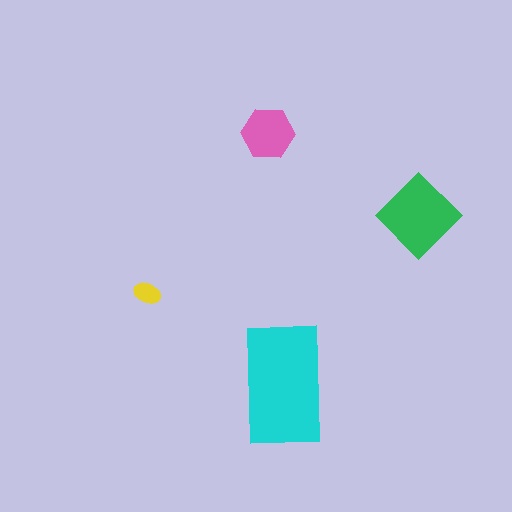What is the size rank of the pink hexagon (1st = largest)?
3rd.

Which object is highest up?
The pink hexagon is topmost.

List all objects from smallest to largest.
The yellow ellipse, the pink hexagon, the green diamond, the cyan rectangle.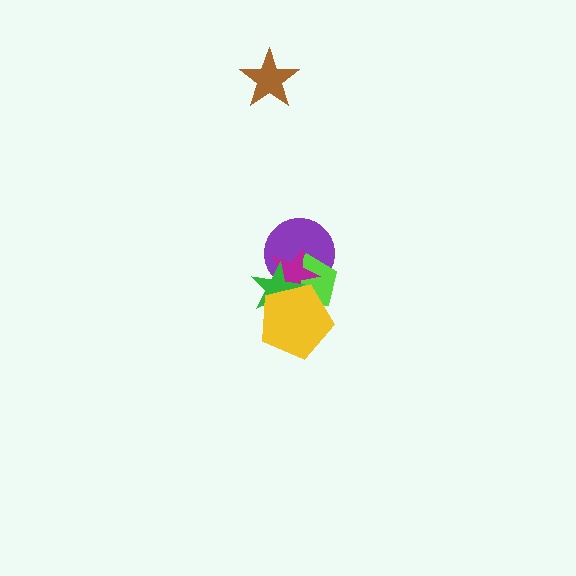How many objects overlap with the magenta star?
4 objects overlap with the magenta star.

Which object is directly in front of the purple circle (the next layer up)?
The lime pentagon is directly in front of the purple circle.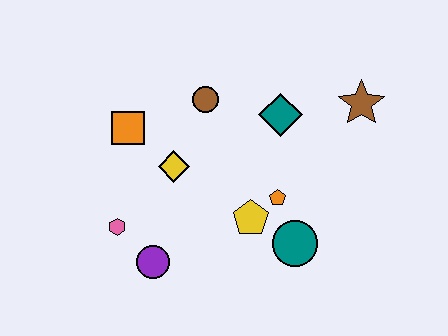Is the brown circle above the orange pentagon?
Yes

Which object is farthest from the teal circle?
The orange square is farthest from the teal circle.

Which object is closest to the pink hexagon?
The purple circle is closest to the pink hexagon.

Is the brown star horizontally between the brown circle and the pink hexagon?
No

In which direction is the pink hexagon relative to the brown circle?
The pink hexagon is below the brown circle.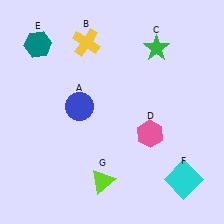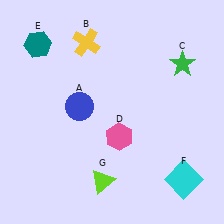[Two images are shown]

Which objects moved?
The objects that moved are: the green star (C), the pink hexagon (D).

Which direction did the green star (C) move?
The green star (C) moved right.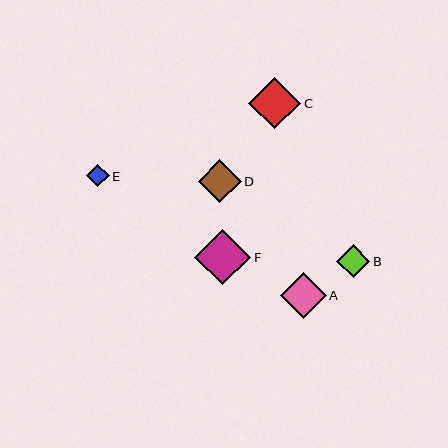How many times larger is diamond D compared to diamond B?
Diamond D is approximately 1.3 times the size of diamond B.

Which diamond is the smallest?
Diamond E is the smallest with a size of approximately 23 pixels.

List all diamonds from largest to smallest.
From largest to smallest: F, C, A, D, B, E.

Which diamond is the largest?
Diamond F is the largest with a size of approximately 56 pixels.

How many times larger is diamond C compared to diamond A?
Diamond C is approximately 1.1 times the size of diamond A.